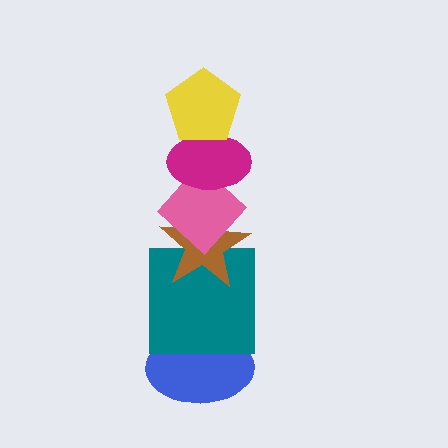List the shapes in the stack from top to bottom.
From top to bottom: the yellow pentagon, the magenta ellipse, the pink diamond, the brown star, the teal square, the blue ellipse.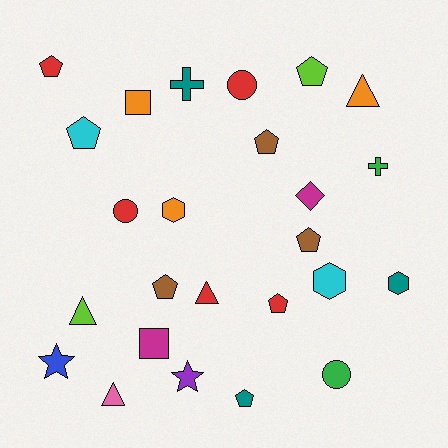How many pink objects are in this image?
There is 1 pink object.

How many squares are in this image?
There are 2 squares.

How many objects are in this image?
There are 25 objects.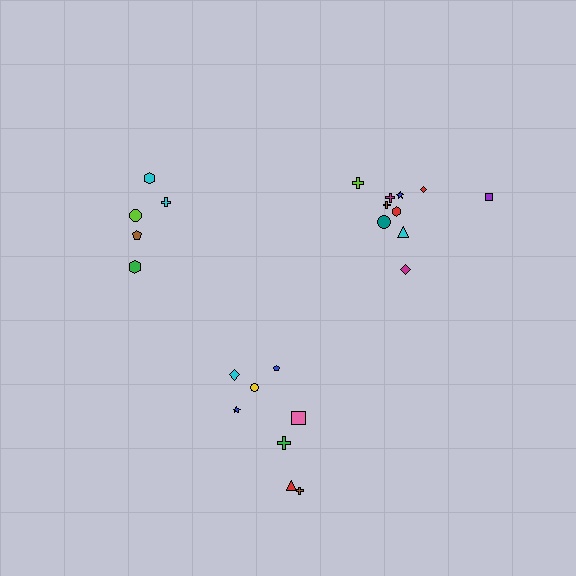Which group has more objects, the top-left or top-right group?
The top-right group.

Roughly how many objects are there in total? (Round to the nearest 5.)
Roughly 25 objects in total.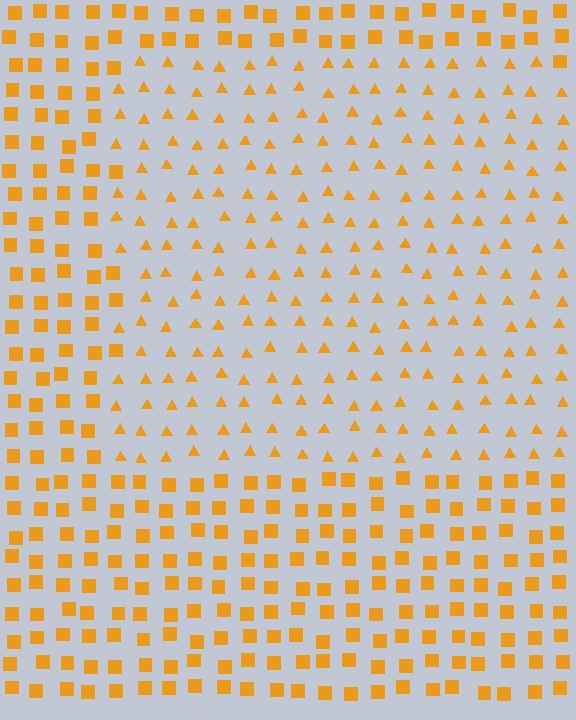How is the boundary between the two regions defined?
The boundary is defined by a change in element shape: triangles inside vs. squares outside. All elements share the same color and spacing.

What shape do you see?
I see a rectangle.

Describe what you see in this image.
The image is filled with small orange elements arranged in a uniform grid. A rectangle-shaped region contains triangles, while the surrounding area contains squares. The boundary is defined purely by the change in element shape.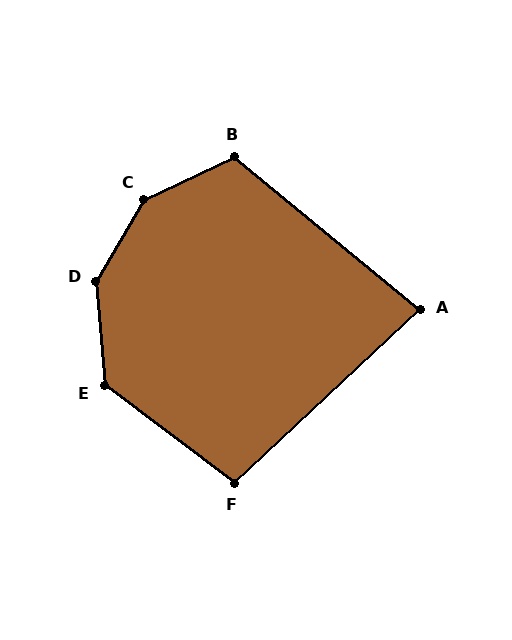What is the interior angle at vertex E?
Approximately 132 degrees (obtuse).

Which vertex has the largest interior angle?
C, at approximately 145 degrees.